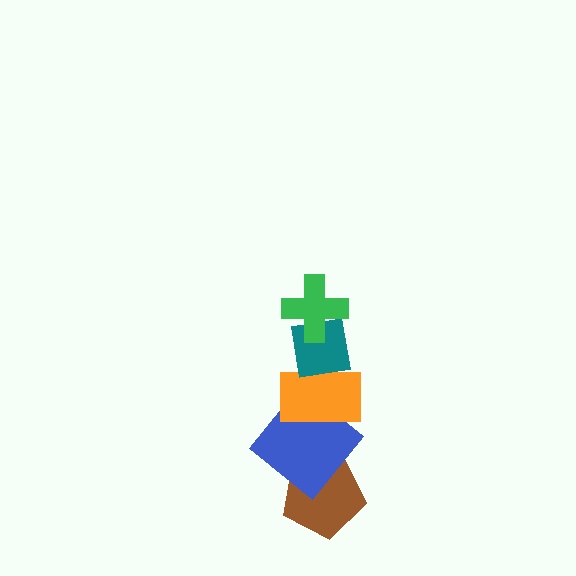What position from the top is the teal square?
The teal square is 2nd from the top.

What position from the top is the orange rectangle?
The orange rectangle is 3rd from the top.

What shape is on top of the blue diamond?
The orange rectangle is on top of the blue diamond.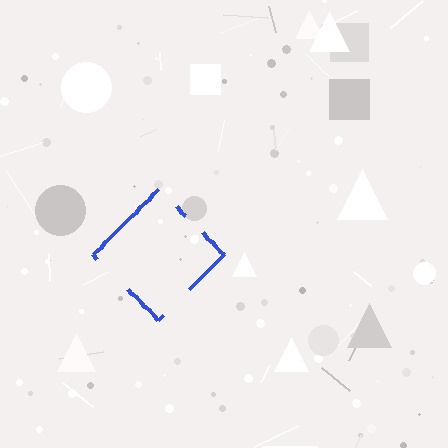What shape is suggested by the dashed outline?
The dashed outline suggests a diamond.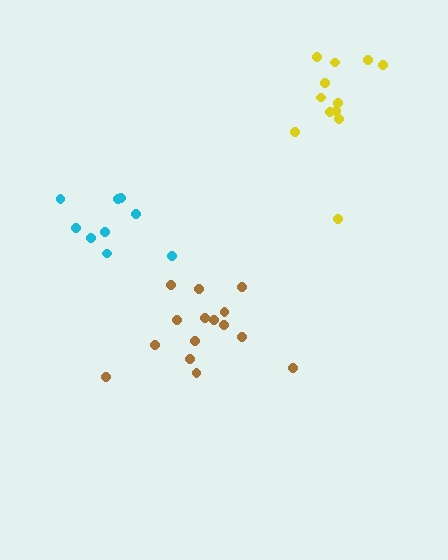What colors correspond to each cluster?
The clusters are colored: brown, cyan, yellow.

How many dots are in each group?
Group 1: 15 dots, Group 2: 9 dots, Group 3: 12 dots (36 total).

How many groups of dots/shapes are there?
There are 3 groups.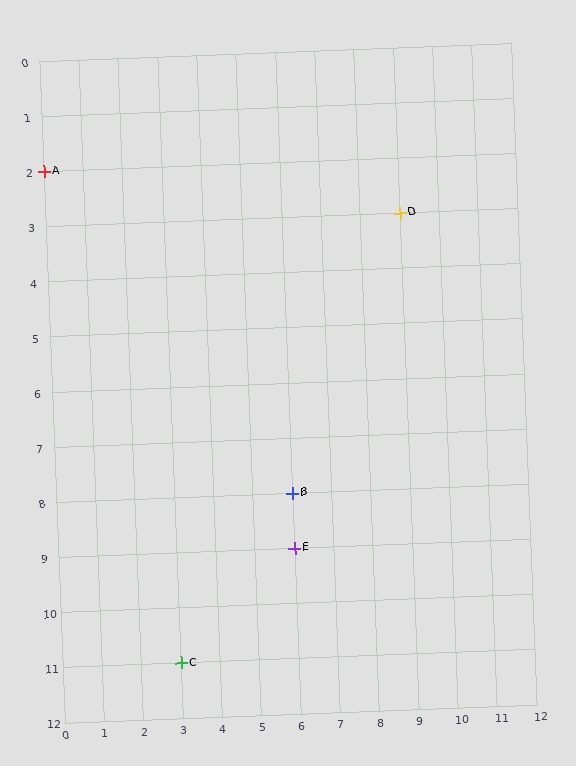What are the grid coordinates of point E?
Point E is at grid coordinates (6, 9).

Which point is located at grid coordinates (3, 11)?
Point C is at (3, 11).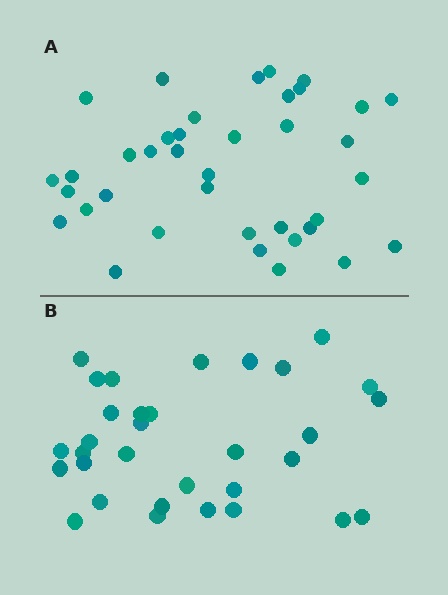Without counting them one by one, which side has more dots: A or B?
Region A (the top region) has more dots.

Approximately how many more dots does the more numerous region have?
Region A has about 6 more dots than region B.